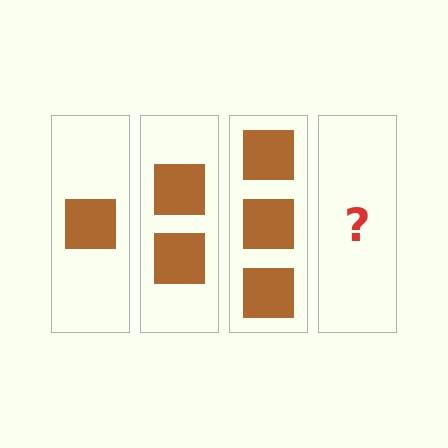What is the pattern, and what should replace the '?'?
The pattern is that each step adds one more square. The '?' should be 4 squares.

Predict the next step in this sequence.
The next step is 4 squares.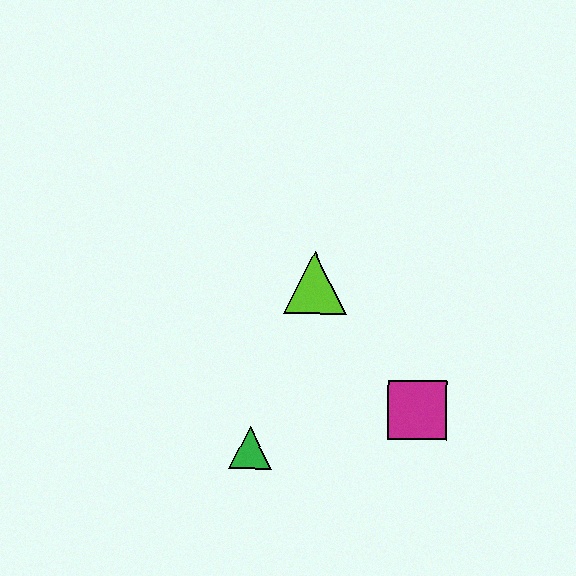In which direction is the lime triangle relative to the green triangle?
The lime triangle is above the green triangle.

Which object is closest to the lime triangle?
The magenta square is closest to the lime triangle.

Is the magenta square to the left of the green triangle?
No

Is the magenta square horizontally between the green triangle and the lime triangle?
No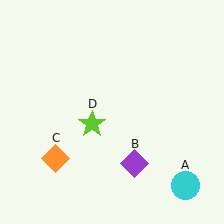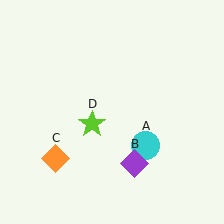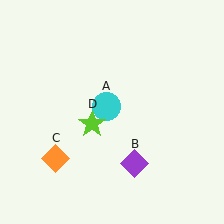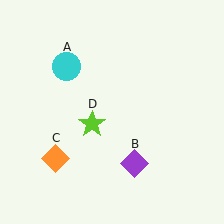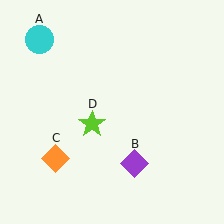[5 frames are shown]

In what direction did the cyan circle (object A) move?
The cyan circle (object A) moved up and to the left.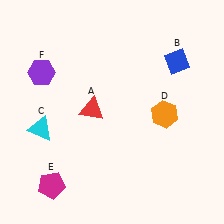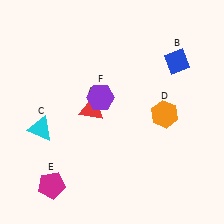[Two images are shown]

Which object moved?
The purple hexagon (F) moved right.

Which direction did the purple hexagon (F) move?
The purple hexagon (F) moved right.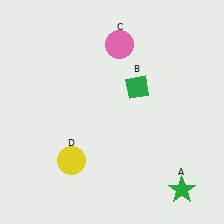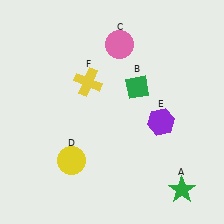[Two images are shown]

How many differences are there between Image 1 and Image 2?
There are 2 differences between the two images.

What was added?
A purple hexagon (E), a yellow cross (F) were added in Image 2.